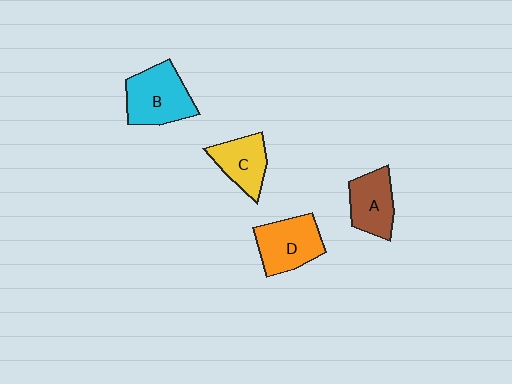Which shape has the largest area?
Shape B (cyan).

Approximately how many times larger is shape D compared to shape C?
Approximately 1.2 times.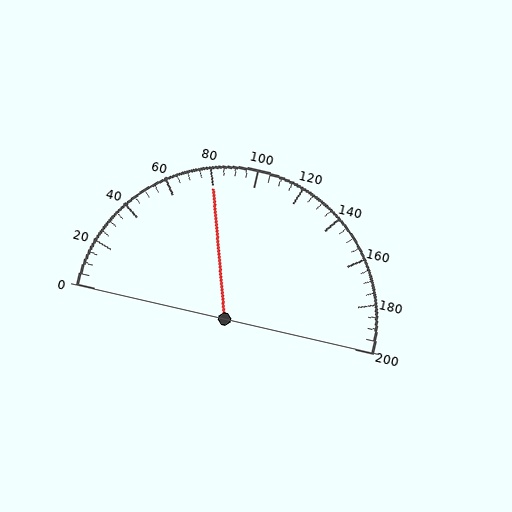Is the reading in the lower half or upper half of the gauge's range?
The reading is in the lower half of the range (0 to 200).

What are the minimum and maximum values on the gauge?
The gauge ranges from 0 to 200.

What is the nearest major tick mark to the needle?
The nearest major tick mark is 80.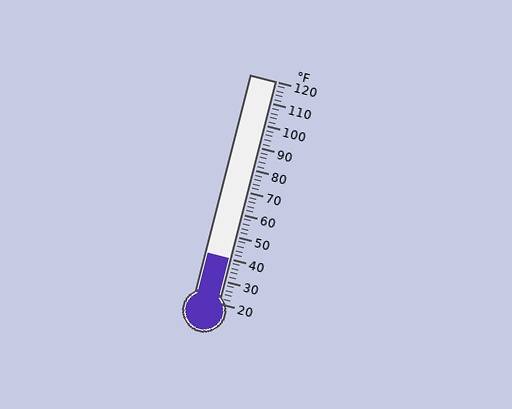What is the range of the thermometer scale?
The thermometer scale ranges from 20°F to 120°F.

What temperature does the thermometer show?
The thermometer shows approximately 40°F.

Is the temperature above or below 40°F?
The temperature is at 40°F.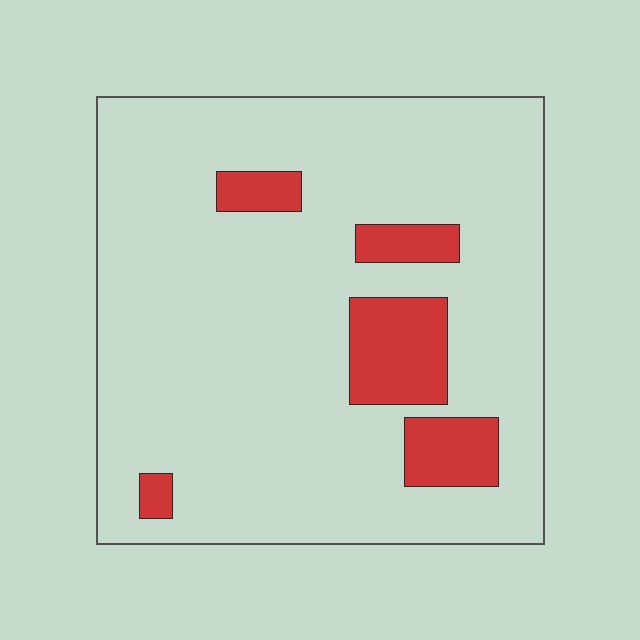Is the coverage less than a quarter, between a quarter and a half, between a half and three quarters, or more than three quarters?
Less than a quarter.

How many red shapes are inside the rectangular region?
5.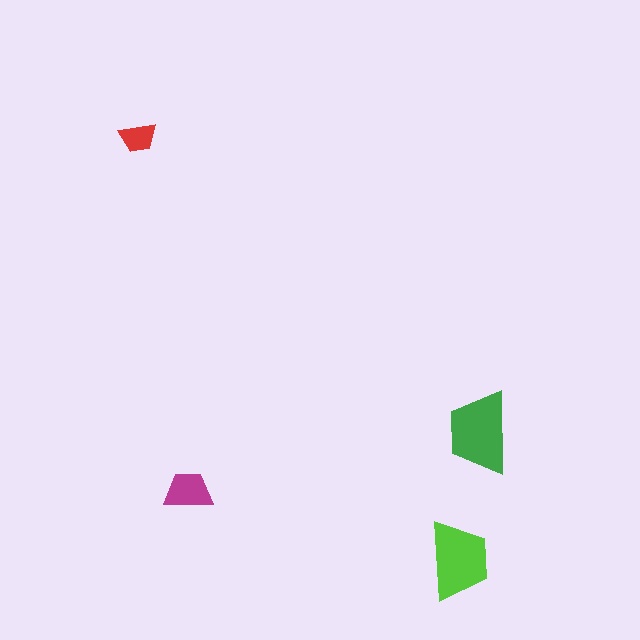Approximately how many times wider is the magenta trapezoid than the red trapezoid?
About 1.5 times wider.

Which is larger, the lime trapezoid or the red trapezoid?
The lime one.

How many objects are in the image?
There are 4 objects in the image.